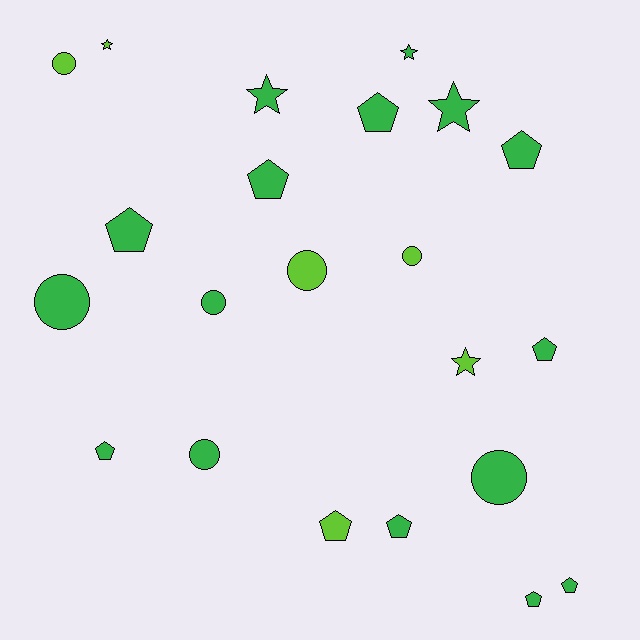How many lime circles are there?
There are 3 lime circles.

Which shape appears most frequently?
Pentagon, with 10 objects.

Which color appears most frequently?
Green, with 16 objects.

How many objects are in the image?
There are 22 objects.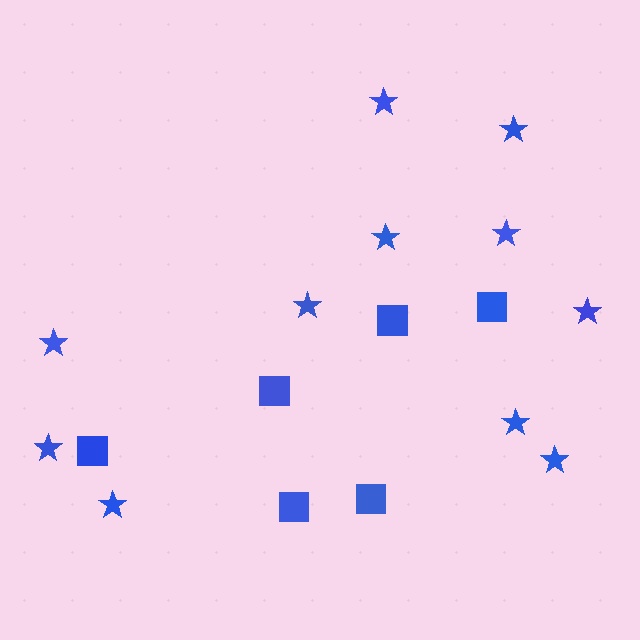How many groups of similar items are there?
There are 2 groups: one group of squares (6) and one group of stars (11).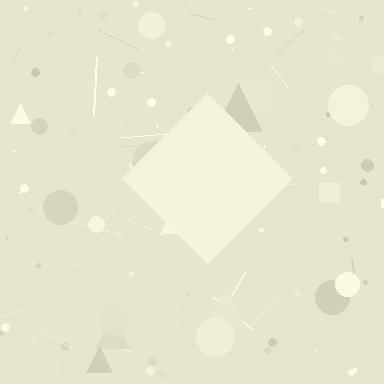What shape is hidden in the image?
A diamond is hidden in the image.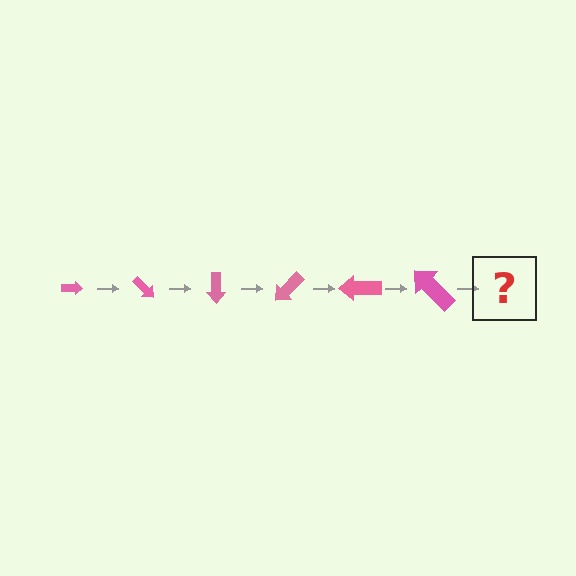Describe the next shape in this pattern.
It should be an arrow, larger than the previous one and rotated 270 degrees from the start.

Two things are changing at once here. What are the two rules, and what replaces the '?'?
The two rules are that the arrow grows larger each step and it rotates 45 degrees each step. The '?' should be an arrow, larger than the previous one and rotated 270 degrees from the start.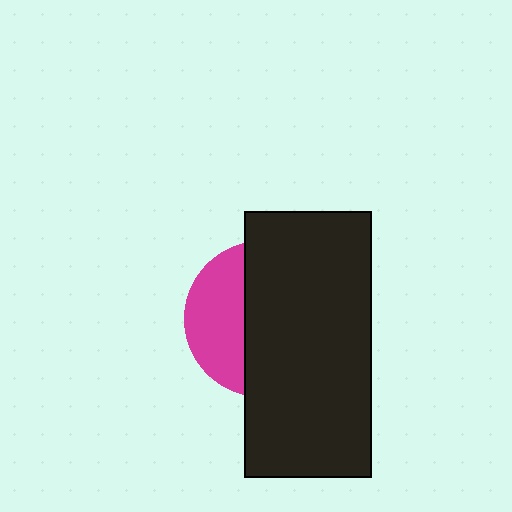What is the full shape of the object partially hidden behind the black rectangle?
The partially hidden object is a magenta circle.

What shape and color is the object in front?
The object in front is a black rectangle.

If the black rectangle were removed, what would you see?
You would see the complete magenta circle.